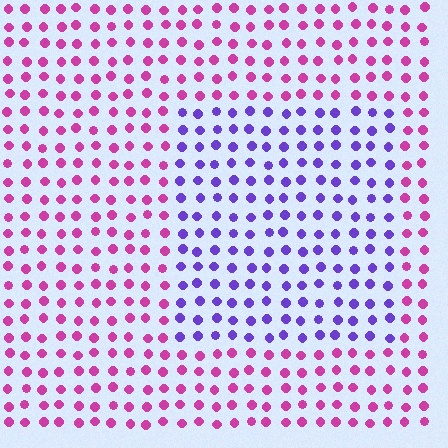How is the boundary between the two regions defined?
The boundary is defined purely by a slight shift in hue (about 58 degrees). Spacing, size, and orientation are identical on both sides.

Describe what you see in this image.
The image is filled with small magenta elements in a uniform arrangement. A rectangle-shaped region is visible where the elements are tinted to a slightly different hue, forming a subtle color boundary.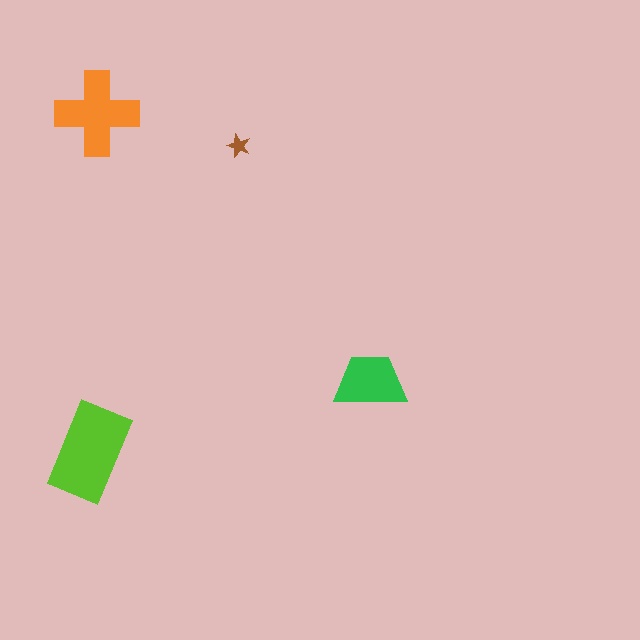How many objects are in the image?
There are 4 objects in the image.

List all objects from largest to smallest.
The lime rectangle, the orange cross, the green trapezoid, the brown star.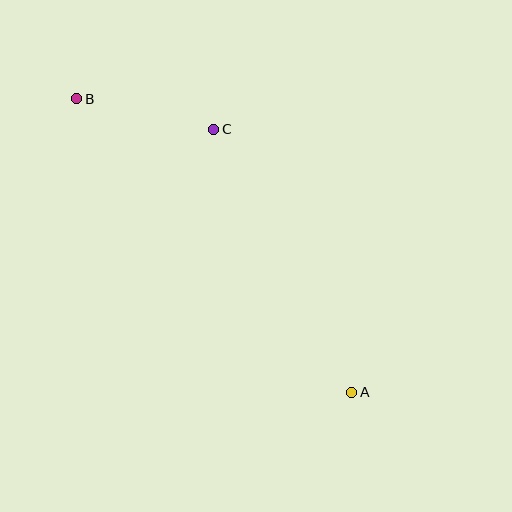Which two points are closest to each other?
Points B and C are closest to each other.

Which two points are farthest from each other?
Points A and B are farthest from each other.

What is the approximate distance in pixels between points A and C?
The distance between A and C is approximately 297 pixels.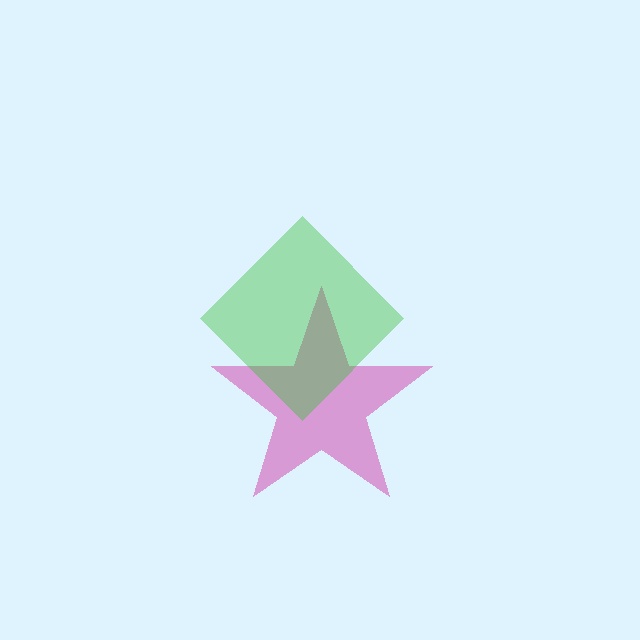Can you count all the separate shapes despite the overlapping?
Yes, there are 2 separate shapes.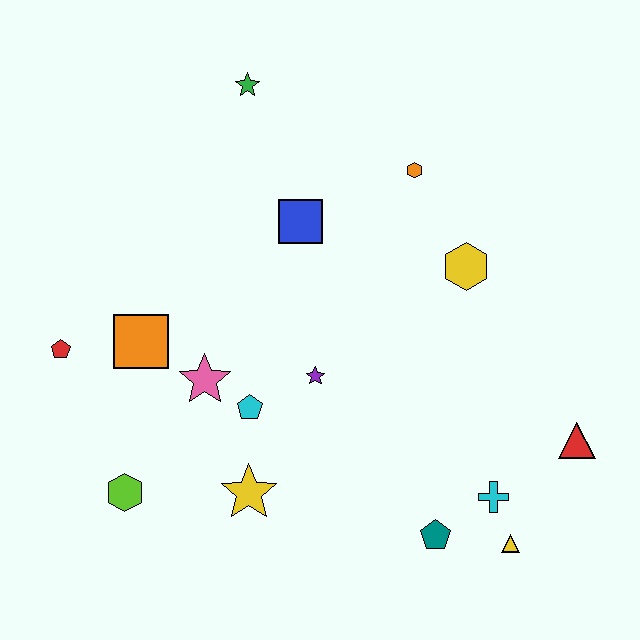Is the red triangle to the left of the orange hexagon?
No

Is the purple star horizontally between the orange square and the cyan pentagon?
No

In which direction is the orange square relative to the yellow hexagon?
The orange square is to the left of the yellow hexagon.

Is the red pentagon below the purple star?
No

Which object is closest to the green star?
The blue square is closest to the green star.